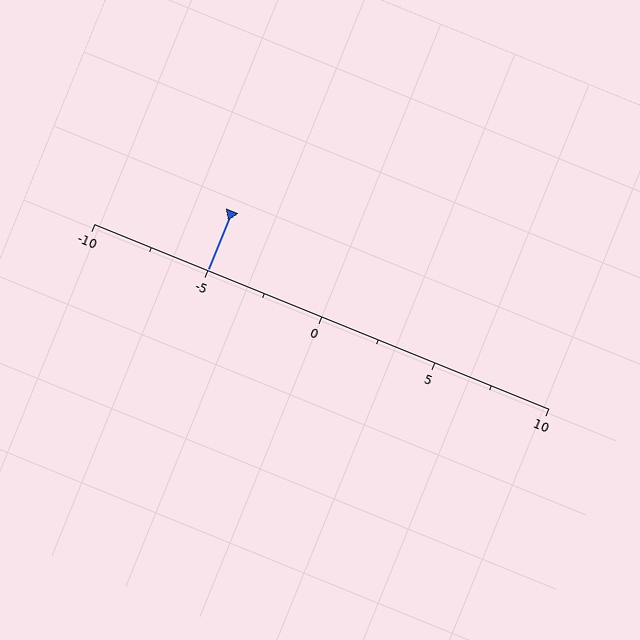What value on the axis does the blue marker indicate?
The marker indicates approximately -5.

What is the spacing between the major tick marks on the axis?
The major ticks are spaced 5 apart.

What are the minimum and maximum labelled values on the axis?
The axis runs from -10 to 10.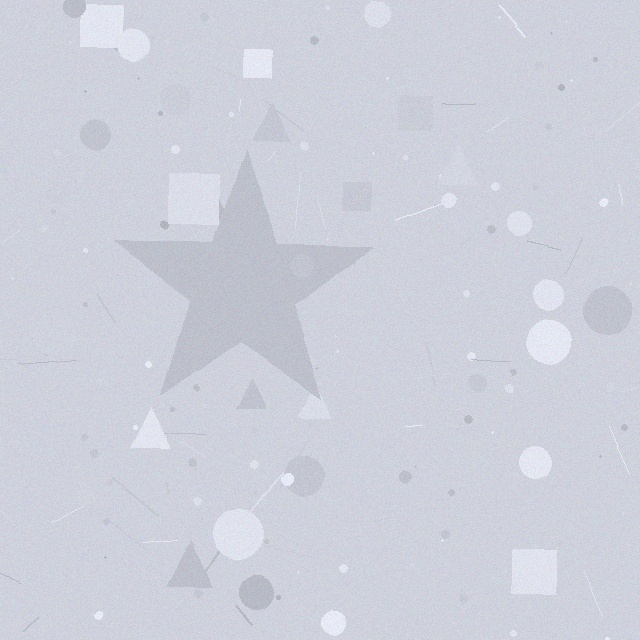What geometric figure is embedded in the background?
A star is embedded in the background.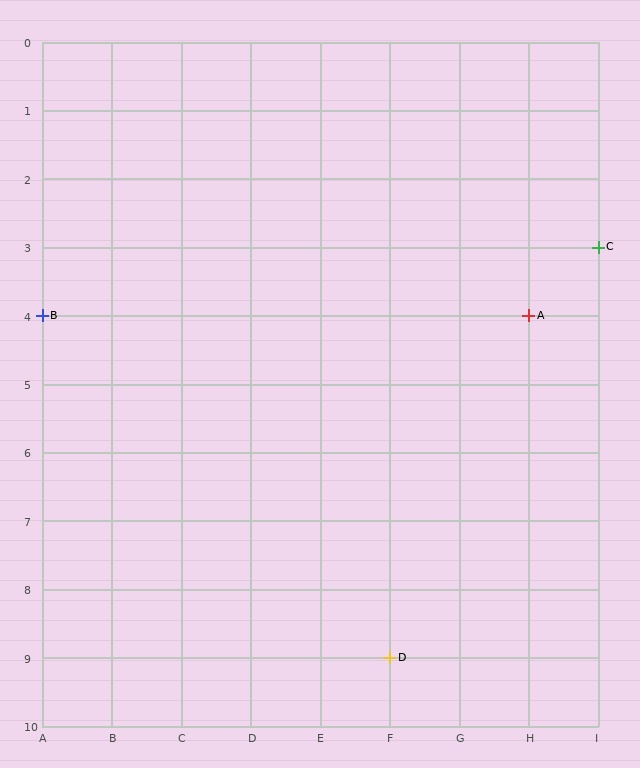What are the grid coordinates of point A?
Point A is at grid coordinates (H, 4).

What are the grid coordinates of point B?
Point B is at grid coordinates (A, 4).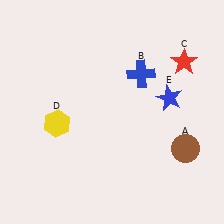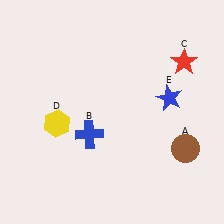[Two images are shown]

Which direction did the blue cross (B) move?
The blue cross (B) moved down.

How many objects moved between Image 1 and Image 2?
1 object moved between the two images.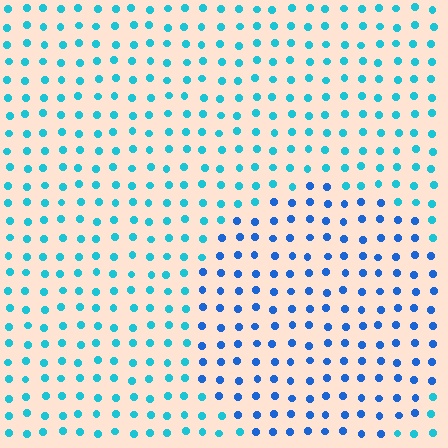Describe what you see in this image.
The image is filled with small cyan elements in a uniform arrangement. A circle-shaped region is visible where the elements are tinted to a slightly different hue, forming a subtle color boundary.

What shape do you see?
I see a circle.